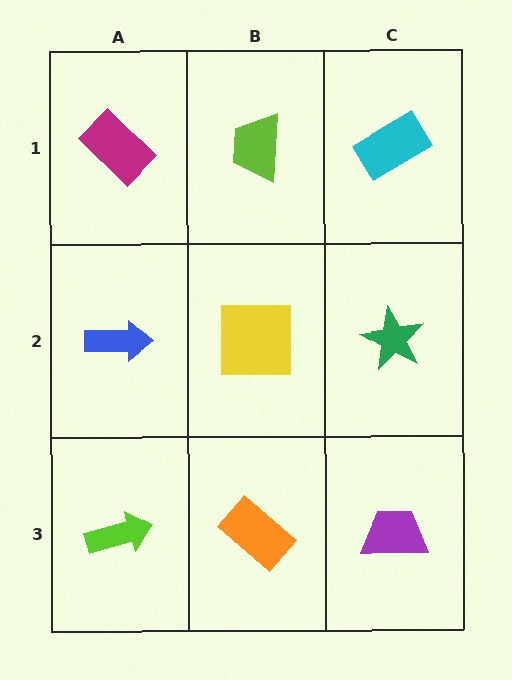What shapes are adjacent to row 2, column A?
A magenta rectangle (row 1, column A), a lime arrow (row 3, column A), a yellow square (row 2, column B).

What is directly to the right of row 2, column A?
A yellow square.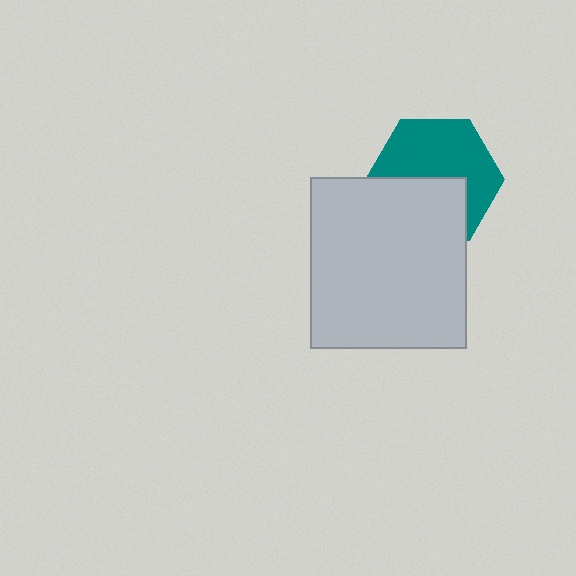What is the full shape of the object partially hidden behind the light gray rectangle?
The partially hidden object is a teal hexagon.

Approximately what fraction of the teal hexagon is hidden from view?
Roughly 43% of the teal hexagon is hidden behind the light gray rectangle.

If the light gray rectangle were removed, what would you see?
You would see the complete teal hexagon.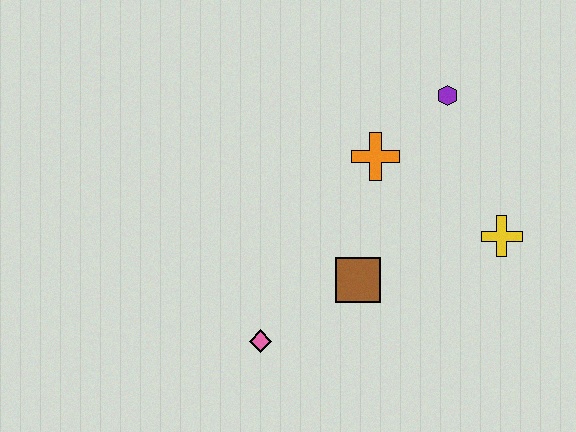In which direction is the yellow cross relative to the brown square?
The yellow cross is to the right of the brown square.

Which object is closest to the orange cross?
The purple hexagon is closest to the orange cross.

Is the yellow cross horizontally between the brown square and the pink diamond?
No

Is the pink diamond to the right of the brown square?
No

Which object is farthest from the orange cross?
The pink diamond is farthest from the orange cross.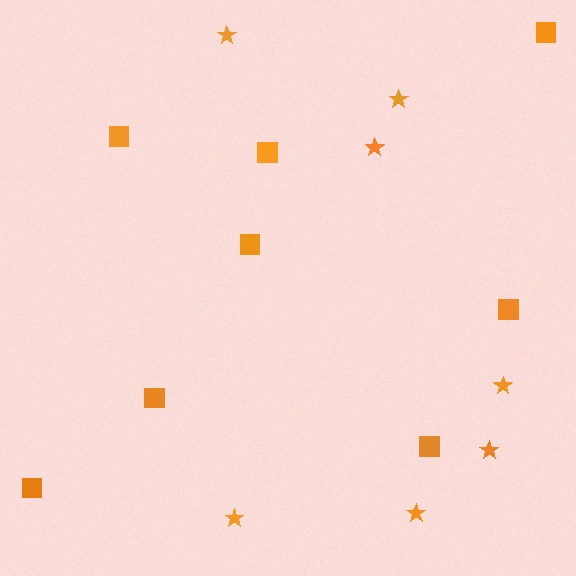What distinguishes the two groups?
There are 2 groups: one group of stars (7) and one group of squares (8).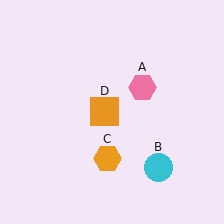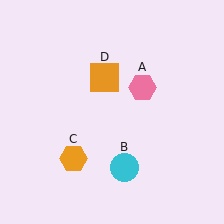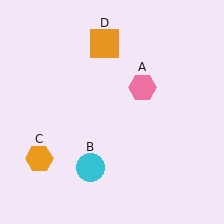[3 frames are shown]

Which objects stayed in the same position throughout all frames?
Pink hexagon (object A) remained stationary.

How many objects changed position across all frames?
3 objects changed position: cyan circle (object B), orange hexagon (object C), orange square (object D).